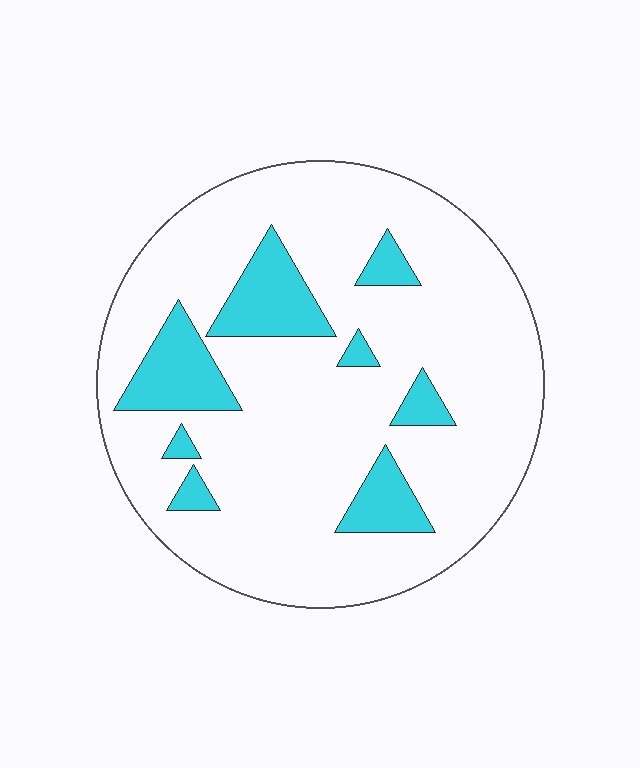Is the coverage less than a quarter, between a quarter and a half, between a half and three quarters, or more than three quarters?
Less than a quarter.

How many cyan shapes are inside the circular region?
8.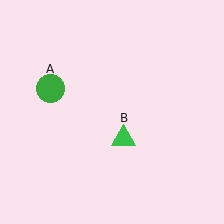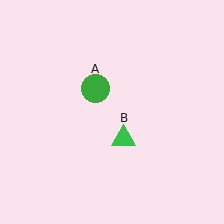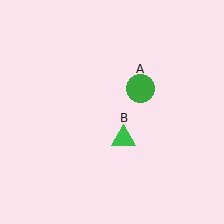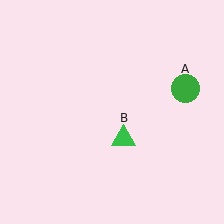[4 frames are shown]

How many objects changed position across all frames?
1 object changed position: green circle (object A).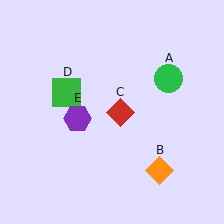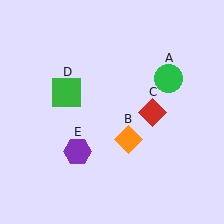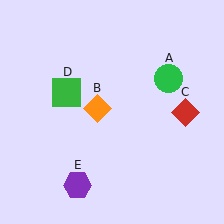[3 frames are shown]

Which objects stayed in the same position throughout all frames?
Green circle (object A) and green square (object D) remained stationary.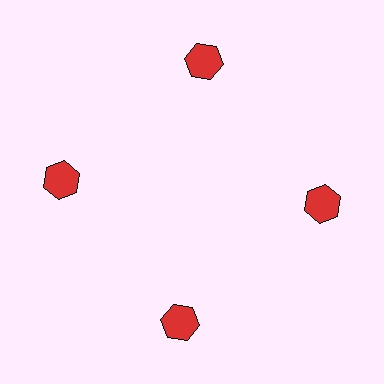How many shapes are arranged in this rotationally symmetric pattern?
There are 4 shapes, arranged in 4 groups of 1.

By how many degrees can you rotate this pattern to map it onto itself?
The pattern maps onto itself every 90 degrees of rotation.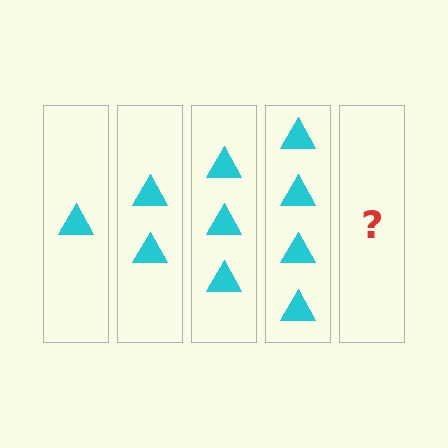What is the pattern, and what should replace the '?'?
The pattern is that each step adds one more triangle. The '?' should be 5 triangles.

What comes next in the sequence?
The next element should be 5 triangles.